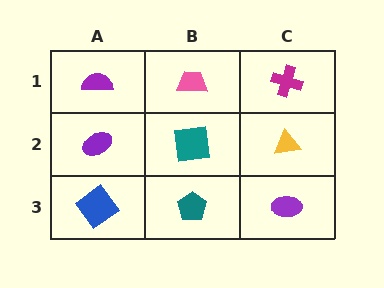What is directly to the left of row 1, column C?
A pink trapezoid.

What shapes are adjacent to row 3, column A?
A purple ellipse (row 2, column A), a teal pentagon (row 3, column B).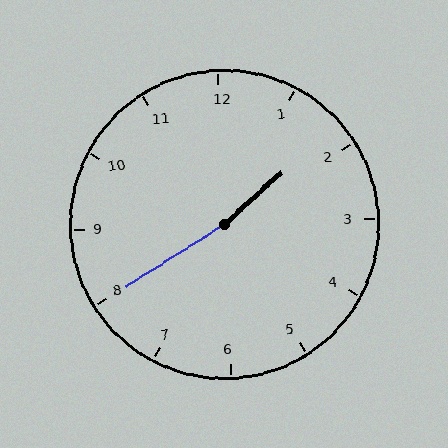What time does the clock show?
1:40.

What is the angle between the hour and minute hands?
Approximately 170 degrees.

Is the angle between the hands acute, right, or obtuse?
It is obtuse.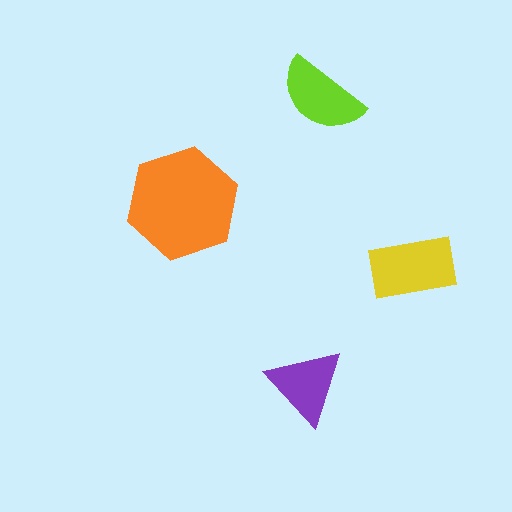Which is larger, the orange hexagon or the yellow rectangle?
The orange hexagon.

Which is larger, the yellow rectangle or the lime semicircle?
The yellow rectangle.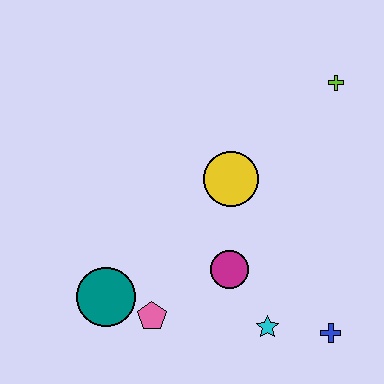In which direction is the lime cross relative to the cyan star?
The lime cross is above the cyan star.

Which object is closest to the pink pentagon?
The teal circle is closest to the pink pentagon.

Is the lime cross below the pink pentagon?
No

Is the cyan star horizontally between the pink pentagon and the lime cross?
Yes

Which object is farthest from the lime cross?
The teal circle is farthest from the lime cross.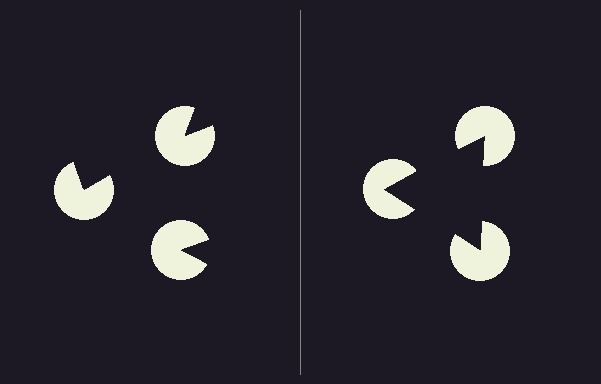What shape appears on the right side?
An illusory triangle.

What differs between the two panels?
The pac-man discs are positioned identically on both sides; only the wedge orientations differ. On the right they align to a triangle; on the left they are misaligned.